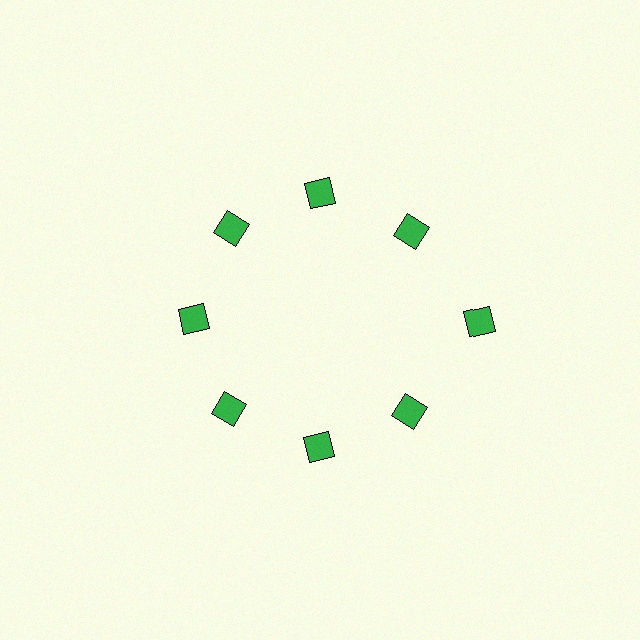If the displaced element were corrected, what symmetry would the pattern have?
It would have 8-fold rotational symmetry — the pattern would map onto itself every 45 degrees.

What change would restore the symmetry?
The symmetry would be restored by moving it inward, back onto the ring so that all 8 diamonds sit at equal angles and equal distance from the center.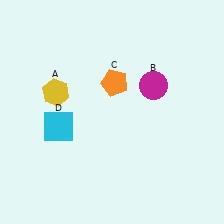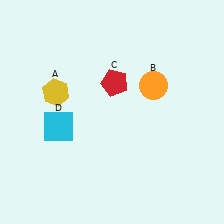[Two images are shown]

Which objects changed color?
B changed from magenta to orange. C changed from orange to red.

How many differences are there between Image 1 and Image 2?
There are 2 differences between the two images.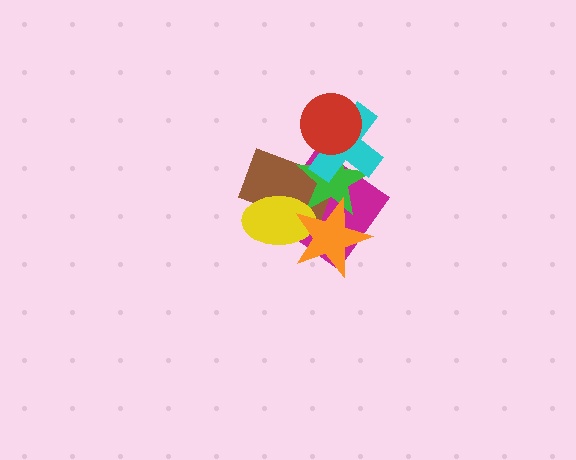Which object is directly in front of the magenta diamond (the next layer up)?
The brown rectangle is directly in front of the magenta diamond.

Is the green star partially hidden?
Yes, it is partially covered by another shape.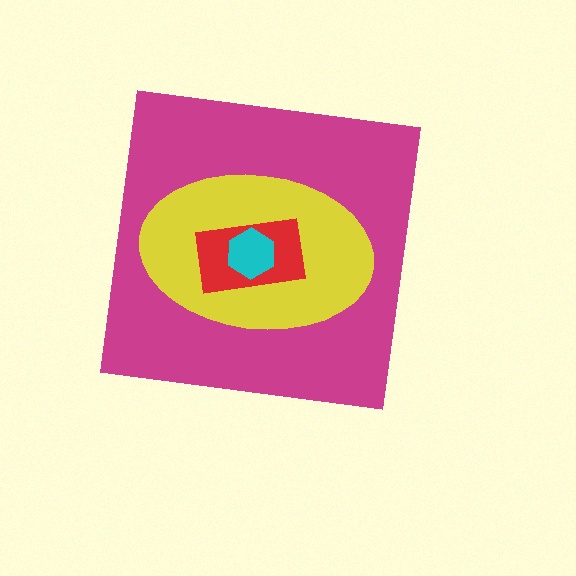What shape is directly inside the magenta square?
The yellow ellipse.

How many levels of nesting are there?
4.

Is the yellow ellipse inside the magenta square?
Yes.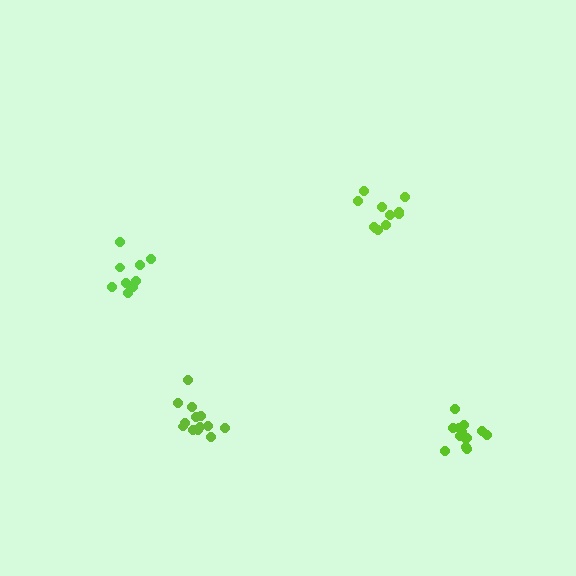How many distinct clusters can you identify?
There are 4 distinct clusters.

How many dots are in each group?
Group 1: 11 dots, Group 2: 9 dots, Group 3: 13 dots, Group 4: 14 dots (47 total).